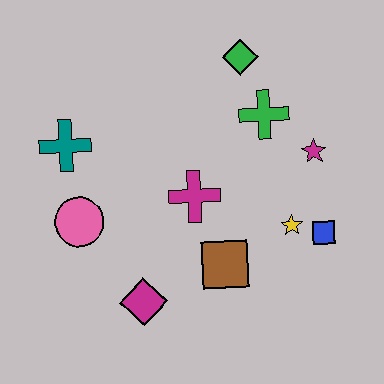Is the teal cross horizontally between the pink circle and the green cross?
No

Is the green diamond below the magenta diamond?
No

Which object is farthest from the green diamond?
The magenta diamond is farthest from the green diamond.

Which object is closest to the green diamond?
The green cross is closest to the green diamond.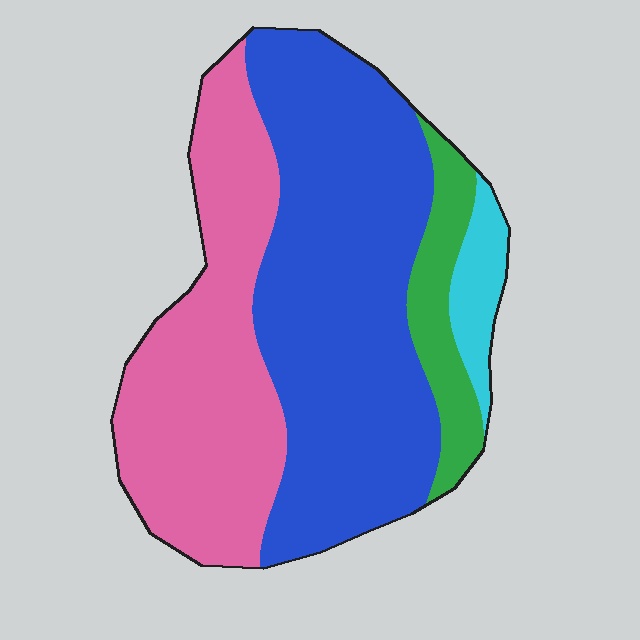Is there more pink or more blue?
Blue.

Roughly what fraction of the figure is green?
Green covers 10% of the figure.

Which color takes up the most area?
Blue, at roughly 50%.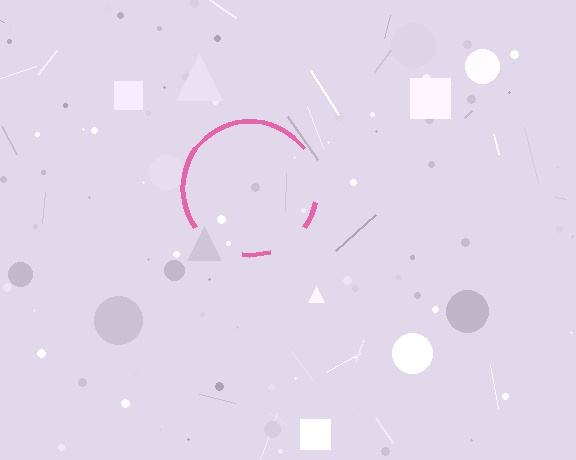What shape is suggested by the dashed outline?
The dashed outline suggests a circle.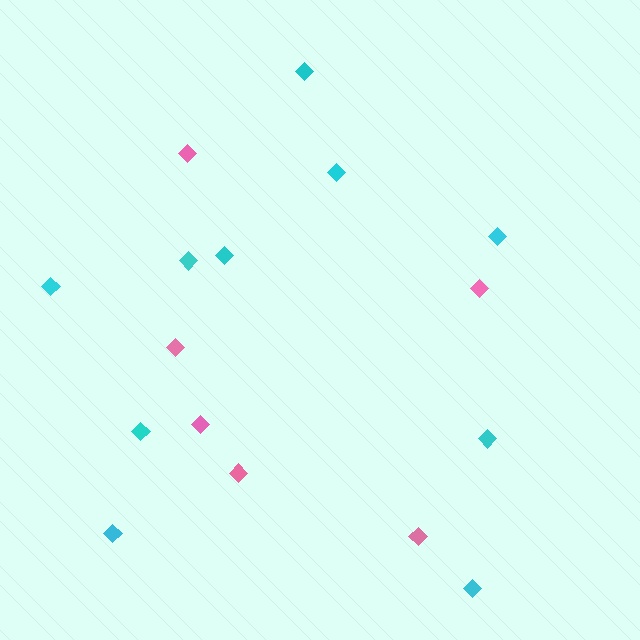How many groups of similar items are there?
There are 2 groups: one group of pink diamonds (6) and one group of cyan diamonds (10).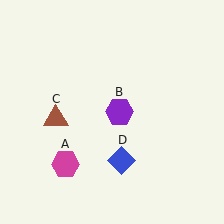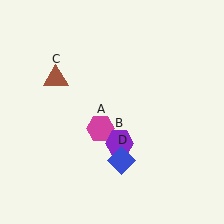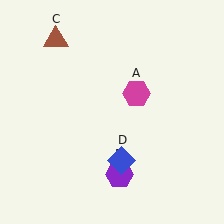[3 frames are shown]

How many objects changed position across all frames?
3 objects changed position: magenta hexagon (object A), purple hexagon (object B), brown triangle (object C).